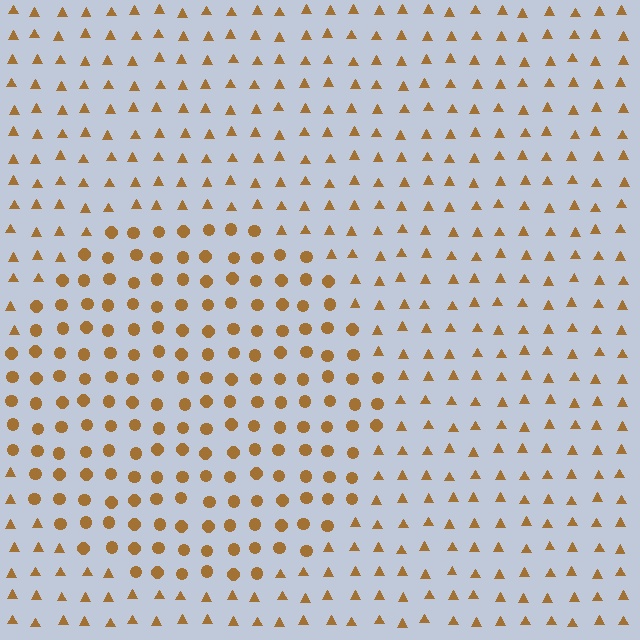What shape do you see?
I see a circle.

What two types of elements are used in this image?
The image uses circles inside the circle region and triangles outside it.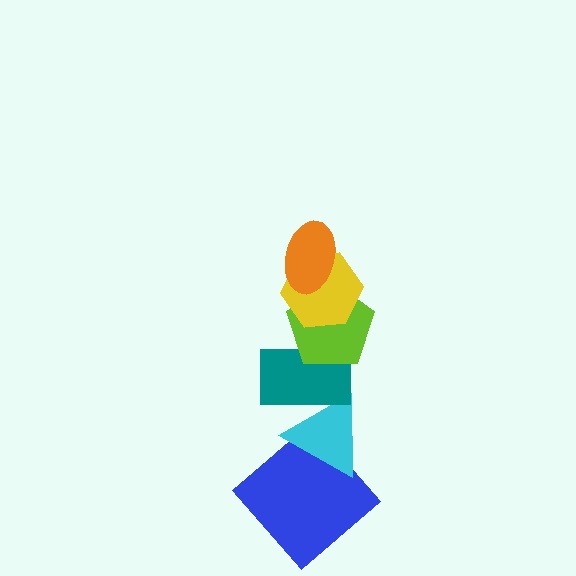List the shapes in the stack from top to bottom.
From top to bottom: the orange ellipse, the yellow hexagon, the lime pentagon, the teal rectangle, the cyan triangle, the blue diamond.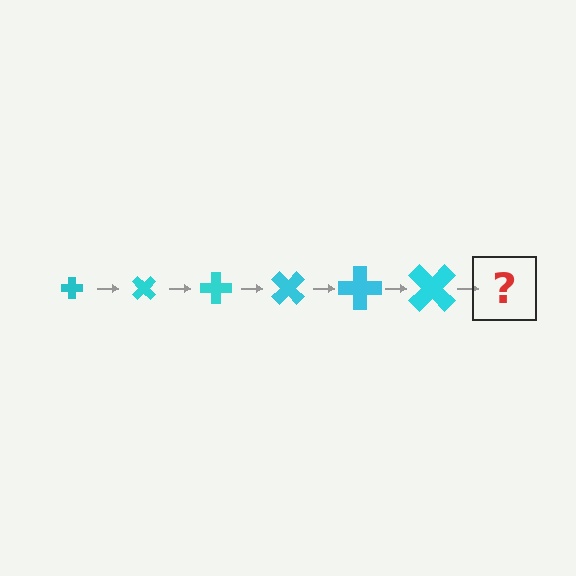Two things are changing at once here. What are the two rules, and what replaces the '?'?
The two rules are that the cross grows larger each step and it rotates 45 degrees each step. The '?' should be a cross, larger than the previous one and rotated 270 degrees from the start.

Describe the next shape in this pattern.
It should be a cross, larger than the previous one and rotated 270 degrees from the start.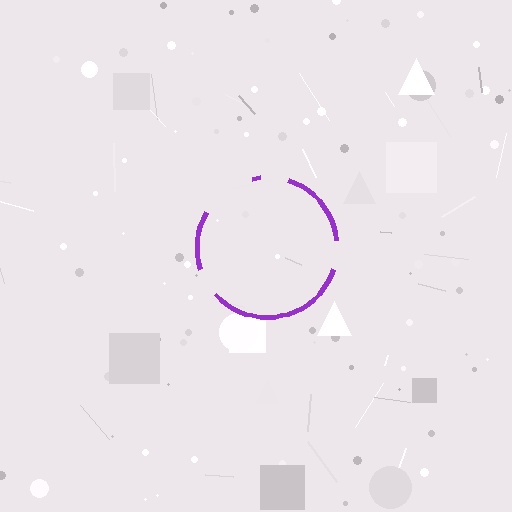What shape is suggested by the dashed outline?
The dashed outline suggests a circle.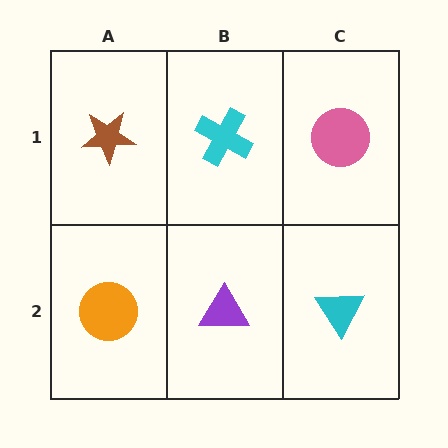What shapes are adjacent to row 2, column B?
A cyan cross (row 1, column B), an orange circle (row 2, column A), a cyan triangle (row 2, column C).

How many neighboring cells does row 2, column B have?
3.